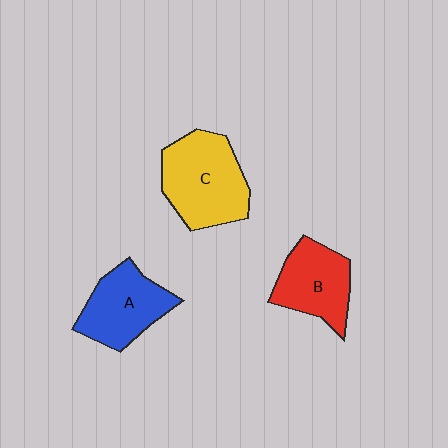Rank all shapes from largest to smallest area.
From largest to smallest: C (yellow), A (blue), B (red).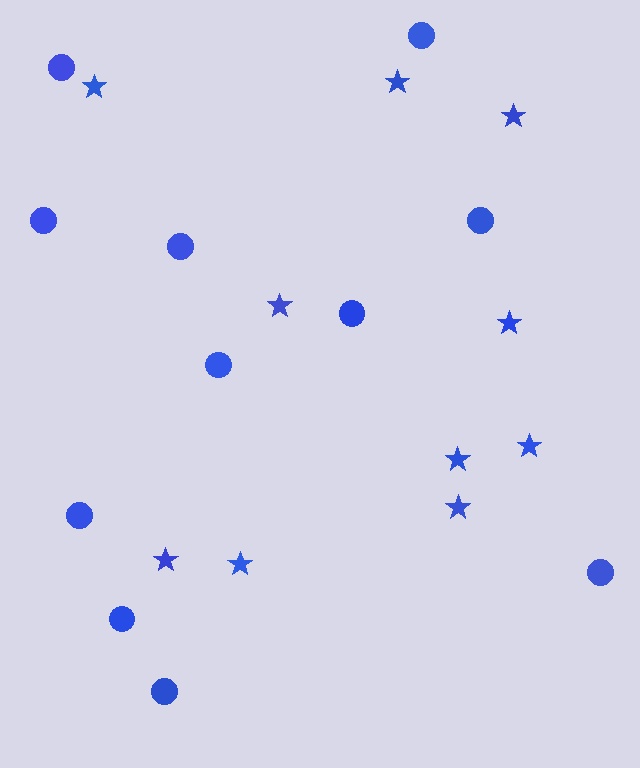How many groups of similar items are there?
There are 2 groups: one group of circles (11) and one group of stars (10).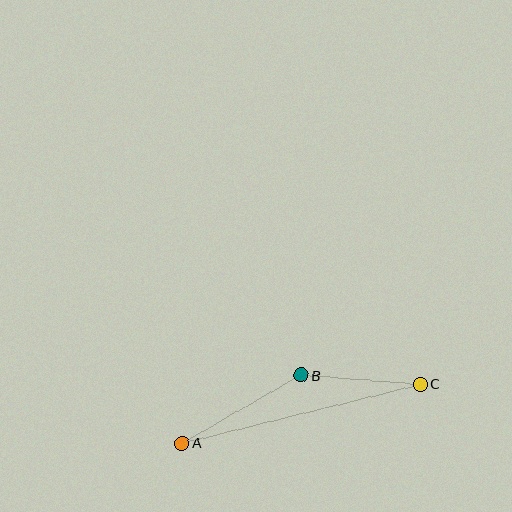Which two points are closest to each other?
Points B and C are closest to each other.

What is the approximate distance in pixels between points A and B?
The distance between A and B is approximately 137 pixels.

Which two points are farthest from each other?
Points A and C are farthest from each other.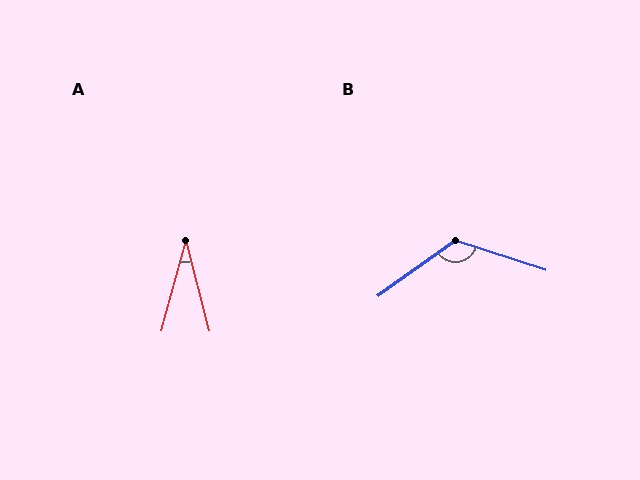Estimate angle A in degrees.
Approximately 29 degrees.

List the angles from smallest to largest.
A (29°), B (126°).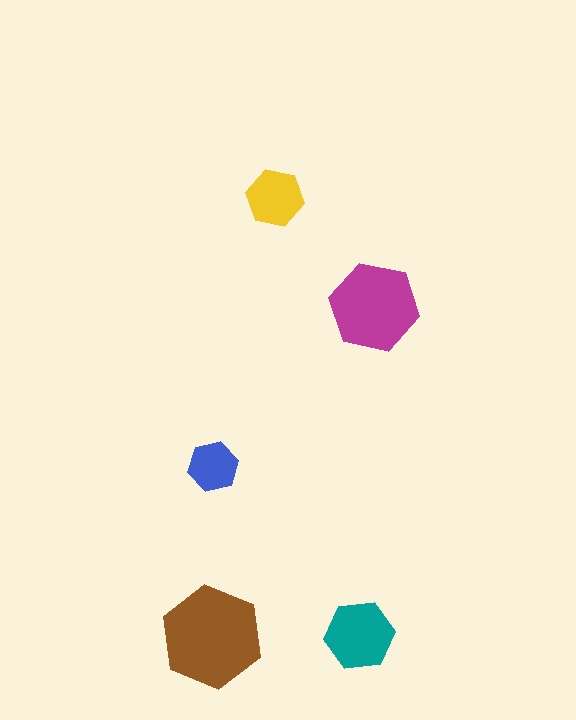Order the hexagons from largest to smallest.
the brown one, the magenta one, the teal one, the yellow one, the blue one.